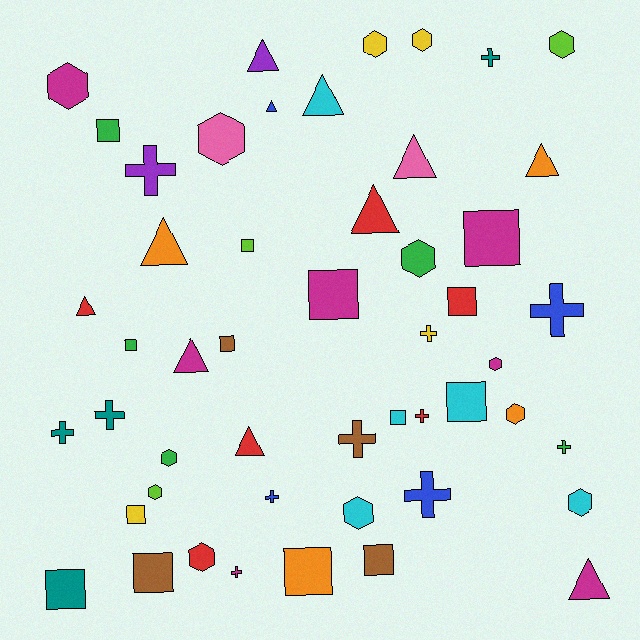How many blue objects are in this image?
There are 4 blue objects.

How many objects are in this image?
There are 50 objects.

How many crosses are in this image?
There are 12 crosses.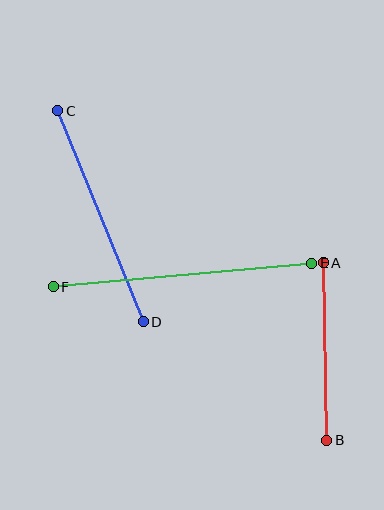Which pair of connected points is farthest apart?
Points E and F are farthest apart.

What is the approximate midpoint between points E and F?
The midpoint is at approximately (182, 275) pixels.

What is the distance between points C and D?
The distance is approximately 228 pixels.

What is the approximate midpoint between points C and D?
The midpoint is at approximately (100, 216) pixels.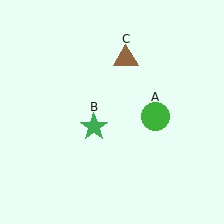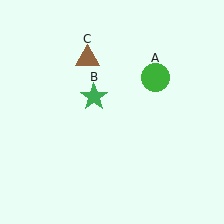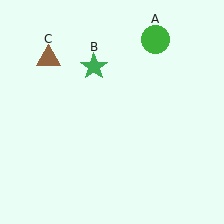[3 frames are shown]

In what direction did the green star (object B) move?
The green star (object B) moved up.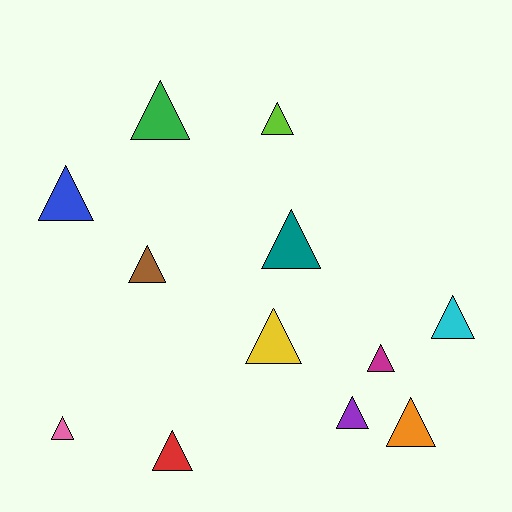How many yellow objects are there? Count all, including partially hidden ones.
There is 1 yellow object.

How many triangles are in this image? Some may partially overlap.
There are 12 triangles.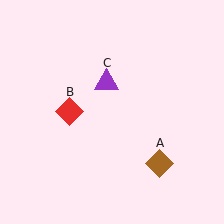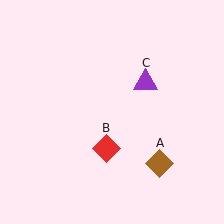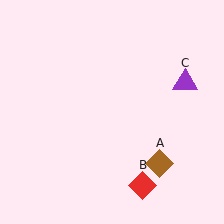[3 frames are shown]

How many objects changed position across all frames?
2 objects changed position: red diamond (object B), purple triangle (object C).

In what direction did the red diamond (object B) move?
The red diamond (object B) moved down and to the right.